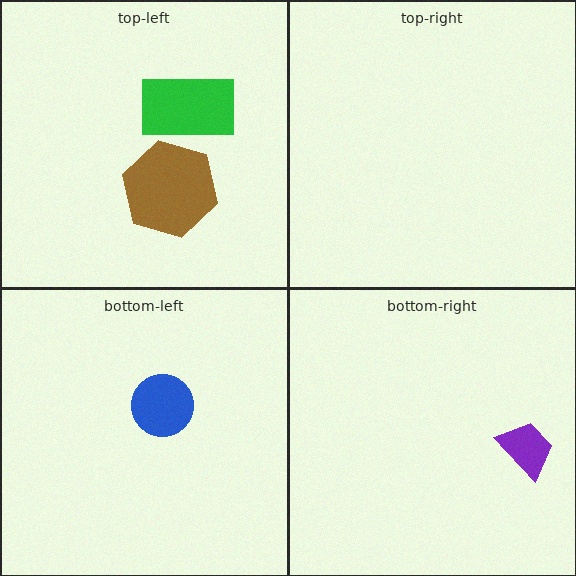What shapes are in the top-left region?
The green rectangle, the brown hexagon.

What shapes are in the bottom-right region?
The purple trapezoid.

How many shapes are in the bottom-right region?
1.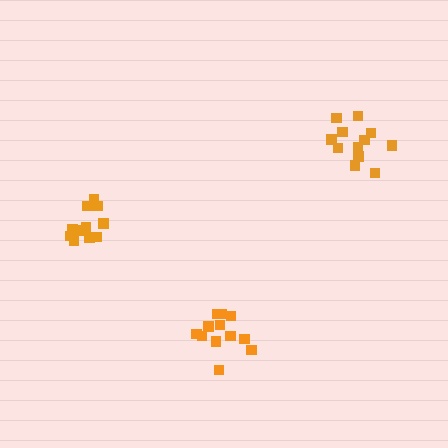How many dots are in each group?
Group 1: 11 dots, Group 2: 12 dots, Group 3: 12 dots (35 total).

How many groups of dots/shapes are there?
There are 3 groups.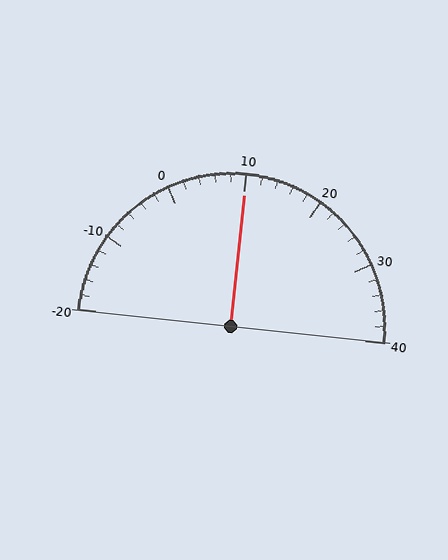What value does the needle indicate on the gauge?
The needle indicates approximately 10.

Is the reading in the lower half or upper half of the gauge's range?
The reading is in the upper half of the range (-20 to 40).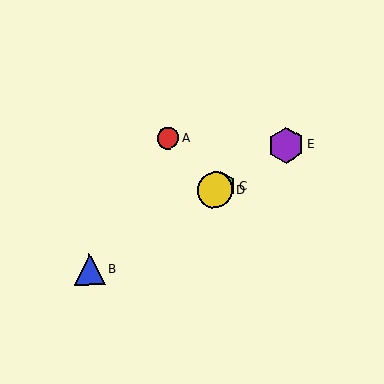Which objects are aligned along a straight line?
Objects B, C, D, E are aligned along a straight line.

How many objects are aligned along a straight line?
4 objects (B, C, D, E) are aligned along a straight line.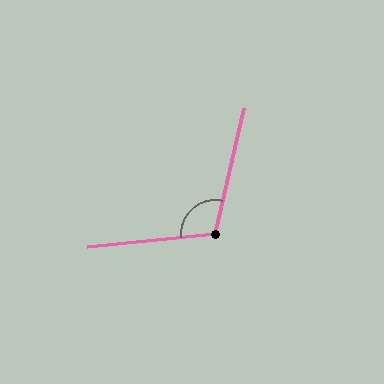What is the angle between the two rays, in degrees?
Approximately 109 degrees.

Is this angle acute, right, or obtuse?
It is obtuse.